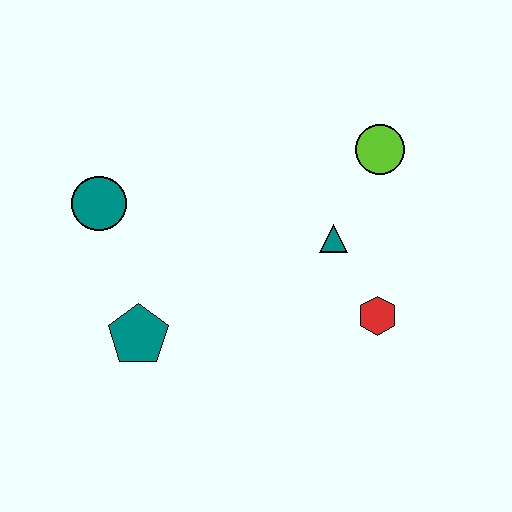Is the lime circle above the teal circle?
Yes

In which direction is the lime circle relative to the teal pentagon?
The lime circle is to the right of the teal pentagon.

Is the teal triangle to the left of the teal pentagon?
No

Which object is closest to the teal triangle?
The red hexagon is closest to the teal triangle.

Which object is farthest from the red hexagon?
The teal circle is farthest from the red hexagon.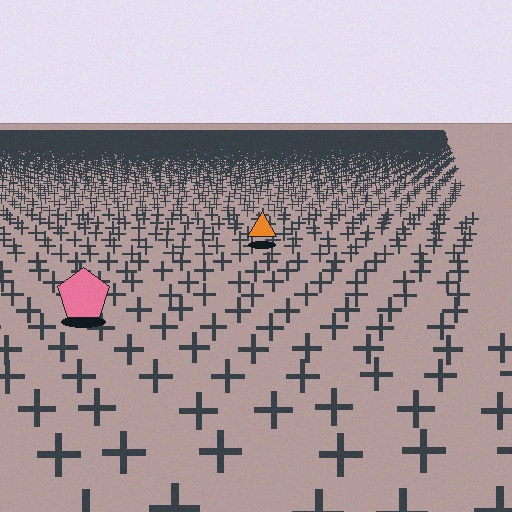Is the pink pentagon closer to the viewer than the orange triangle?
Yes. The pink pentagon is closer — you can tell from the texture gradient: the ground texture is coarser near it.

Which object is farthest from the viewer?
The orange triangle is farthest from the viewer. It appears smaller and the ground texture around it is denser.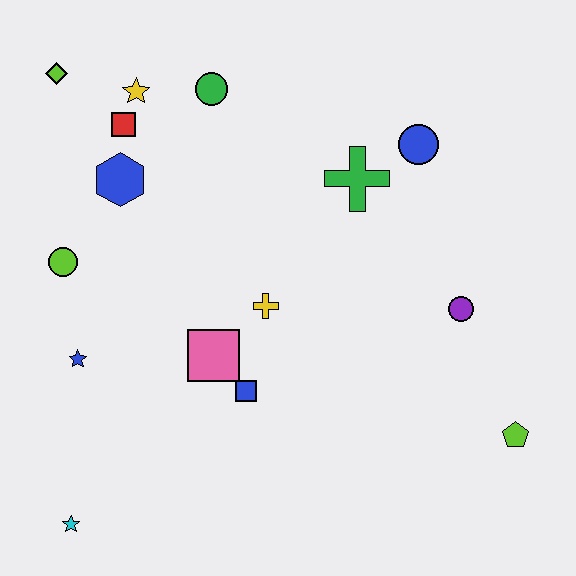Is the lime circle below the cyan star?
No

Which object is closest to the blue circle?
The green cross is closest to the blue circle.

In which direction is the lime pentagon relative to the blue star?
The lime pentagon is to the right of the blue star.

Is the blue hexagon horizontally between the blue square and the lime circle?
Yes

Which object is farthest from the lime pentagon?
The lime diamond is farthest from the lime pentagon.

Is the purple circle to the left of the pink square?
No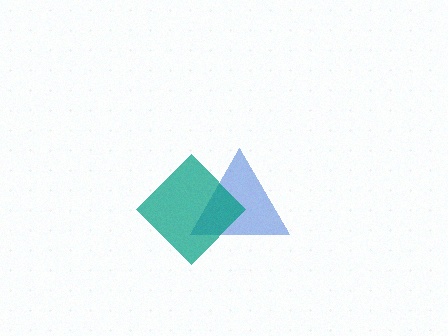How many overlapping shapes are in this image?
There are 2 overlapping shapes in the image.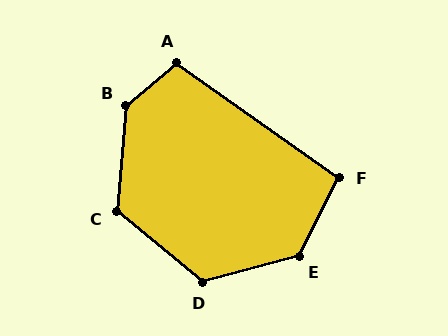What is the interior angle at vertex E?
Approximately 132 degrees (obtuse).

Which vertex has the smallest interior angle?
F, at approximately 98 degrees.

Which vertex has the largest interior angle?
B, at approximately 136 degrees.